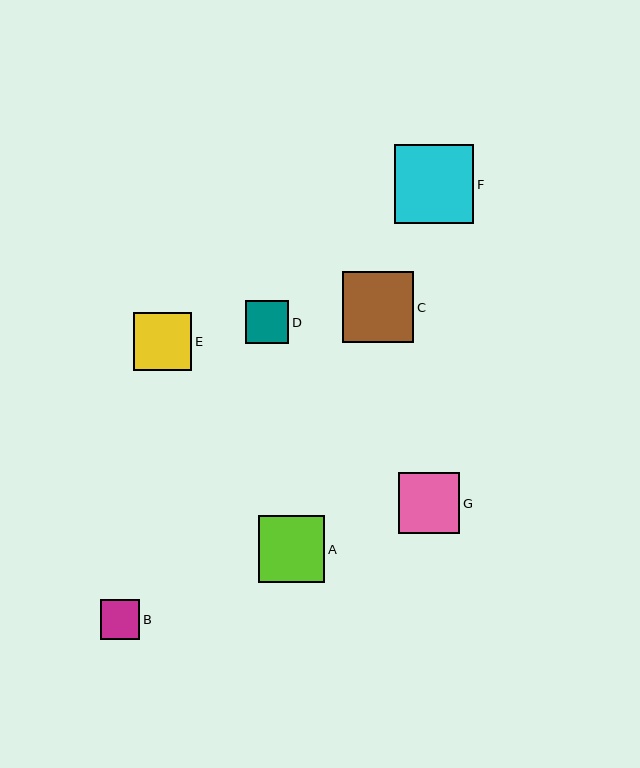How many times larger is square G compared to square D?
Square G is approximately 1.4 times the size of square D.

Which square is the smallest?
Square B is the smallest with a size of approximately 39 pixels.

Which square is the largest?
Square F is the largest with a size of approximately 79 pixels.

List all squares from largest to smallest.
From largest to smallest: F, C, A, G, E, D, B.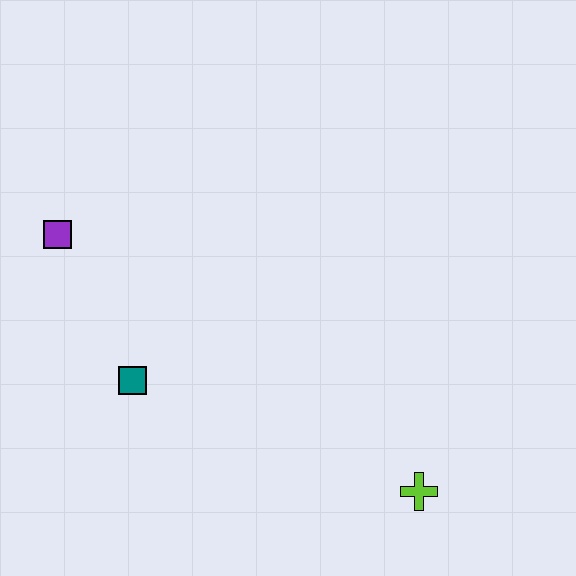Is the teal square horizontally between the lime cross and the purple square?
Yes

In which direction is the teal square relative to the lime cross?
The teal square is to the left of the lime cross.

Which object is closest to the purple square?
The teal square is closest to the purple square.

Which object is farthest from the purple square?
The lime cross is farthest from the purple square.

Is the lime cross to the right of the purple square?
Yes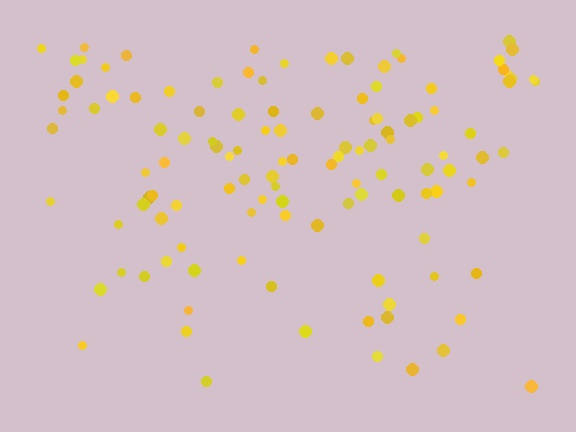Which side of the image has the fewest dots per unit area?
The bottom.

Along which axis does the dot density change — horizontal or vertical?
Vertical.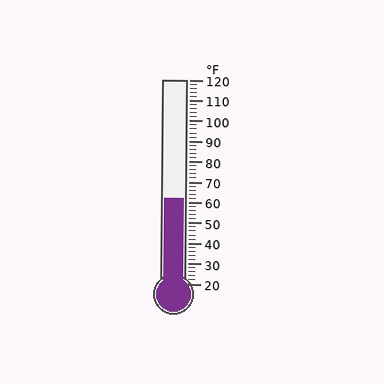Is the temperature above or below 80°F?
The temperature is below 80°F.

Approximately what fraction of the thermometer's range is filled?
The thermometer is filled to approximately 40% of its range.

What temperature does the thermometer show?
The thermometer shows approximately 62°F.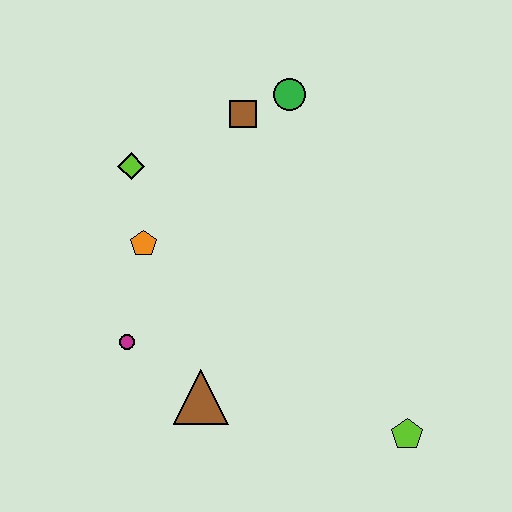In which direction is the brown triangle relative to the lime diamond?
The brown triangle is below the lime diamond.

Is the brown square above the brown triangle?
Yes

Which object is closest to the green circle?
The brown square is closest to the green circle.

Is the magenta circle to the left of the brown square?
Yes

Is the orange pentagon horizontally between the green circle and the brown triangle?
No